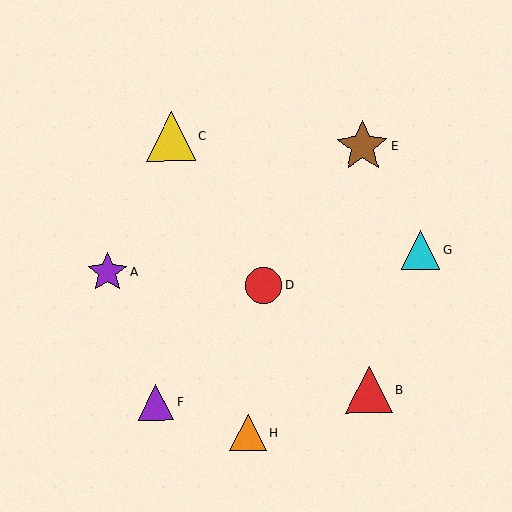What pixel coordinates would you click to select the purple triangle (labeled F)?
Click at (156, 402) to select the purple triangle F.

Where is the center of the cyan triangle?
The center of the cyan triangle is at (420, 250).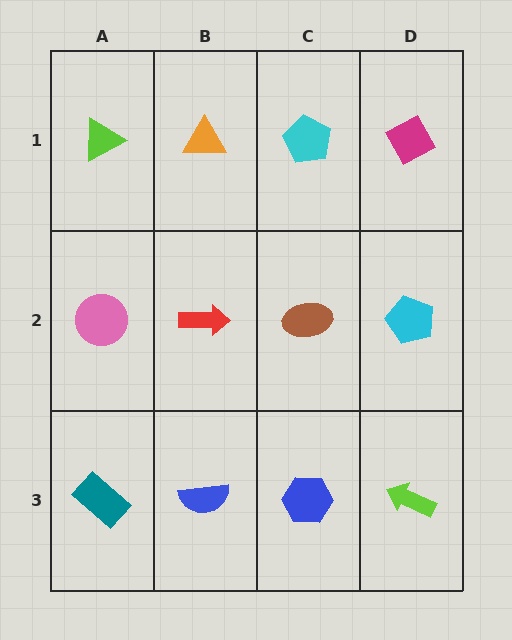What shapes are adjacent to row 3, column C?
A brown ellipse (row 2, column C), a blue semicircle (row 3, column B), a lime arrow (row 3, column D).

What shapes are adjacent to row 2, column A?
A lime triangle (row 1, column A), a teal rectangle (row 3, column A), a red arrow (row 2, column B).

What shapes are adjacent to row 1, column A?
A pink circle (row 2, column A), an orange triangle (row 1, column B).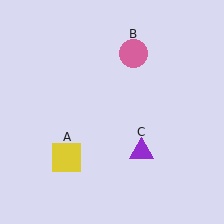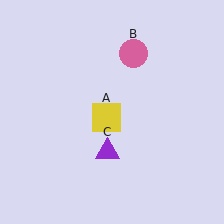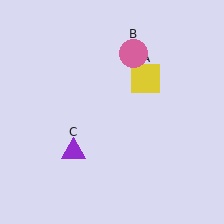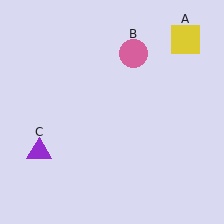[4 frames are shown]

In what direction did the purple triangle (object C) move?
The purple triangle (object C) moved left.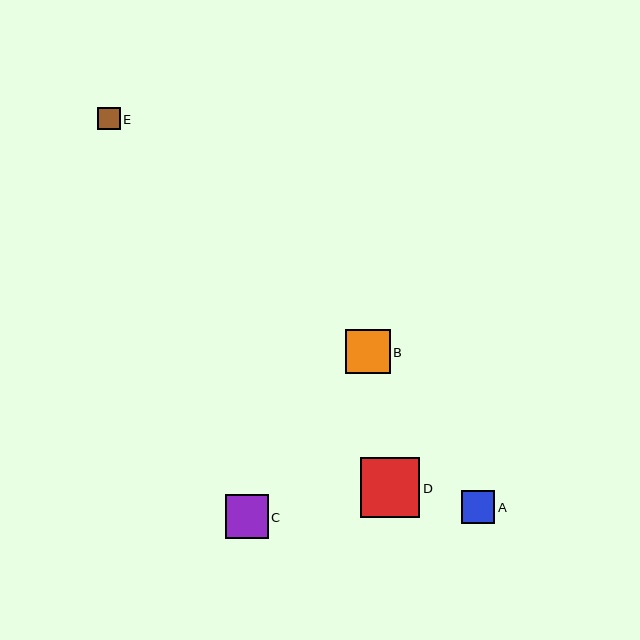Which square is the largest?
Square D is the largest with a size of approximately 59 pixels.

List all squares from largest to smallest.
From largest to smallest: D, B, C, A, E.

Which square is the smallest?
Square E is the smallest with a size of approximately 22 pixels.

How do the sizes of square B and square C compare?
Square B and square C are approximately the same size.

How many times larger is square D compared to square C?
Square D is approximately 1.4 times the size of square C.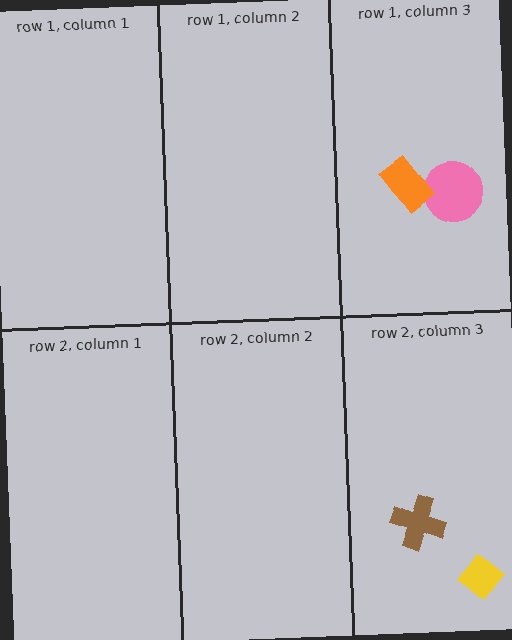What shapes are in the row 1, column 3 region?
The pink circle, the orange rectangle.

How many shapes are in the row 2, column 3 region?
2.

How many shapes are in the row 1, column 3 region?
2.